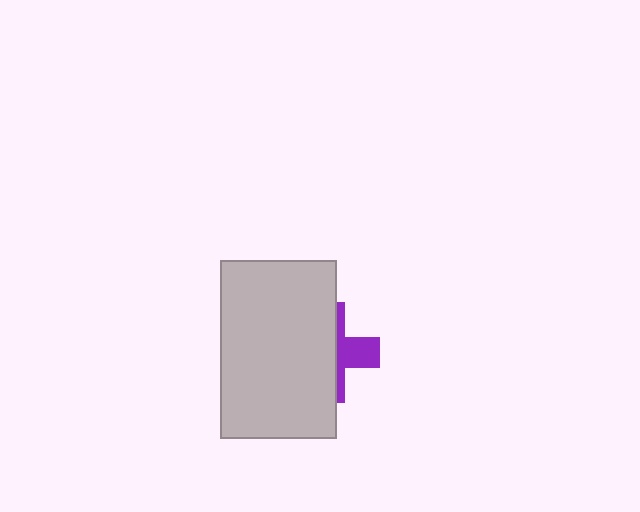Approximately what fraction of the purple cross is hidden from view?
Roughly 65% of the purple cross is hidden behind the light gray rectangle.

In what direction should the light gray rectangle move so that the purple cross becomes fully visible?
The light gray rectangle should move left. That is the shortest direction to clear the overlap and leave the purple cross fully visible.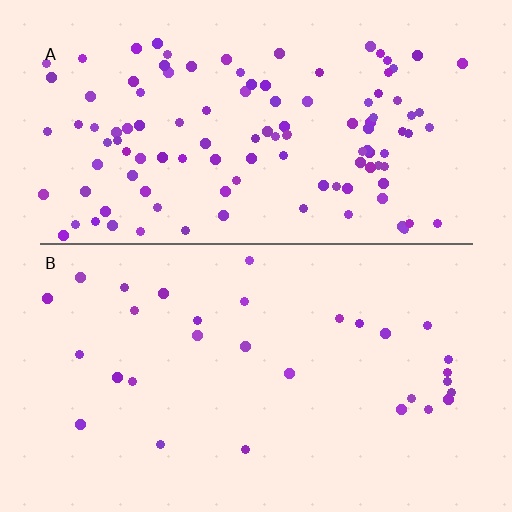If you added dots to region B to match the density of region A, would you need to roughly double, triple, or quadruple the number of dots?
Approximately quadruple.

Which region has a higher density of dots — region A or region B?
A (the top).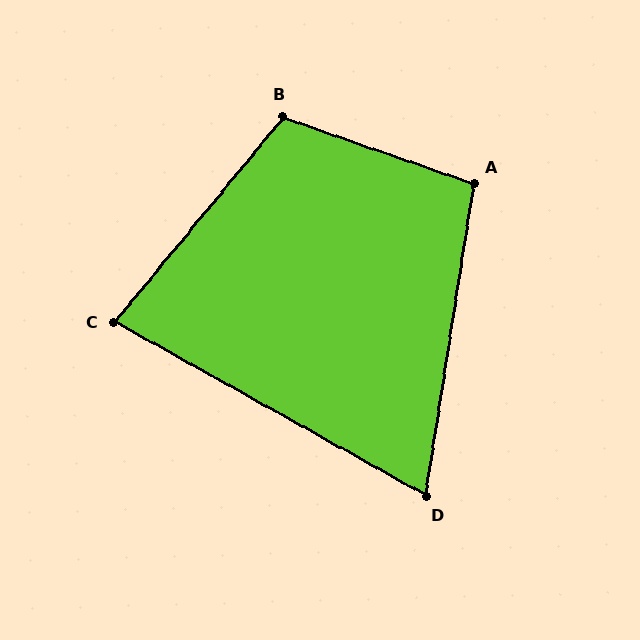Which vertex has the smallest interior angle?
D, at approximately 70 degrees.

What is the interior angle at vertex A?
Approximately 100 degrees (obtuse).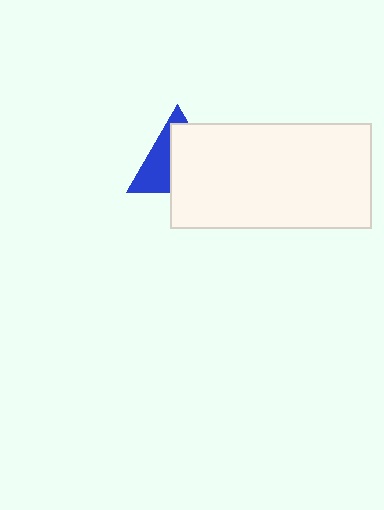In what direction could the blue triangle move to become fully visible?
The blue triangle could move toward the upper-left. That would shift it out from behind the white rectangle entirely.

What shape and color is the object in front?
The object in front is a white rectangle.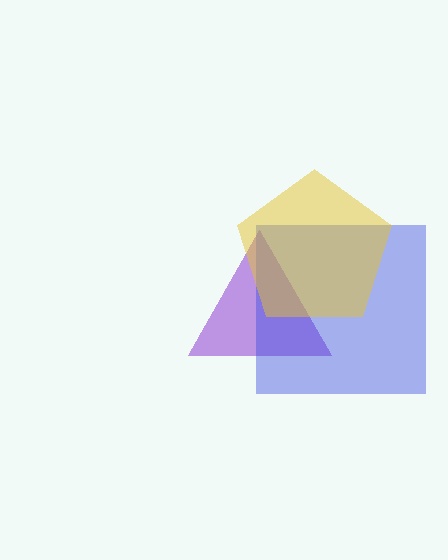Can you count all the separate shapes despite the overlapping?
Yes, there are 3 separate shapes.